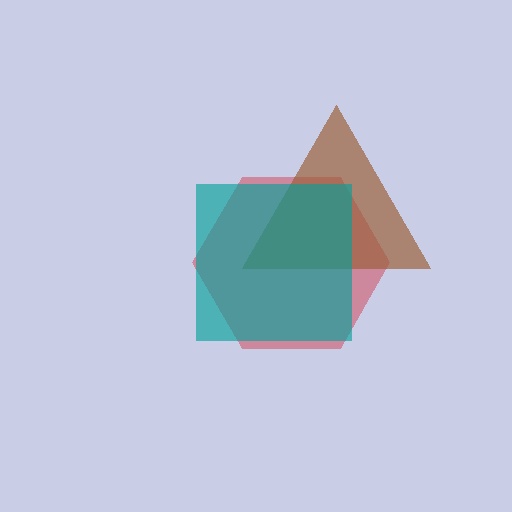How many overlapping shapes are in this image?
There are 3 overlapping shapes in the image.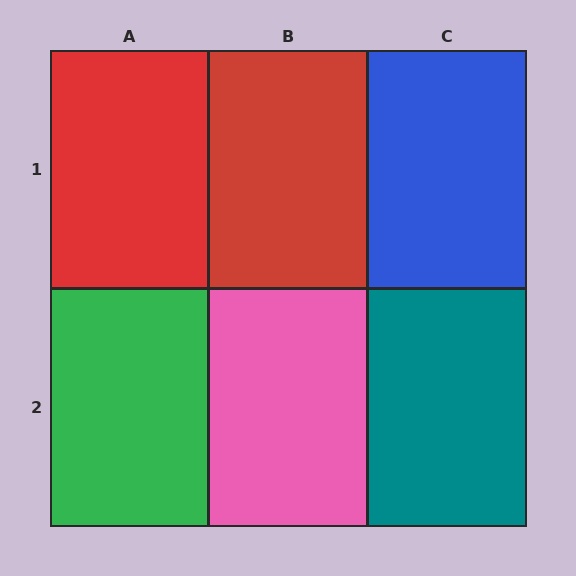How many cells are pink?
1 cell is pink.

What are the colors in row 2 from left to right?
Green, pink, teal.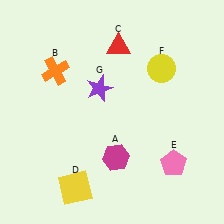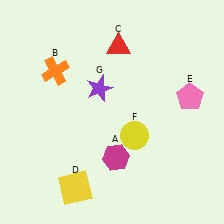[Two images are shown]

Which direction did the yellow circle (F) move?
The yellow circle (F) moved down.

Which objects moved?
The objects that moved are: the pink pentagon (E), the yellow circle (F).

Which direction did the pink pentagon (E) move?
The pink pentagon (E) moved up.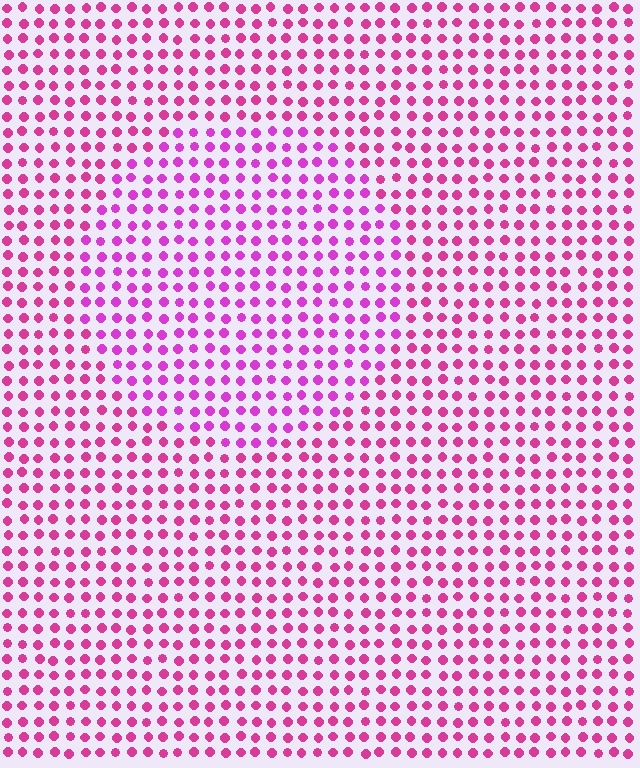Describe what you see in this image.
The image is filled with small magenta elements in a uniform arrangement. A circle-shaped region is visible where the elements are tinted to a slightly different hue, forming a subtle color boundary.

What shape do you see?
I see a circle.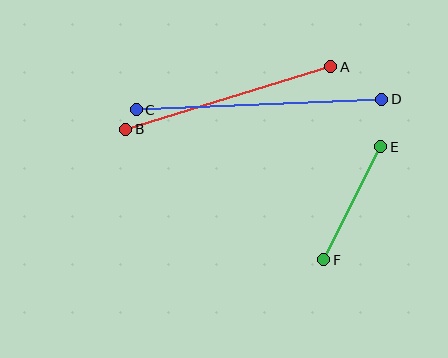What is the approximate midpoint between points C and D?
The midpoint is at approximately (259, 104) pixels.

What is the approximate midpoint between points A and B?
The midpoint is at approximately (228, 98) pixels.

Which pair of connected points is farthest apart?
Points C and D are farthest apart.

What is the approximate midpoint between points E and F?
The midpoint is at approximately (352, 203) pixels.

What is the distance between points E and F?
The distance is approximately 127 pixels.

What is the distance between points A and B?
The distance is approximately 214 pixels.